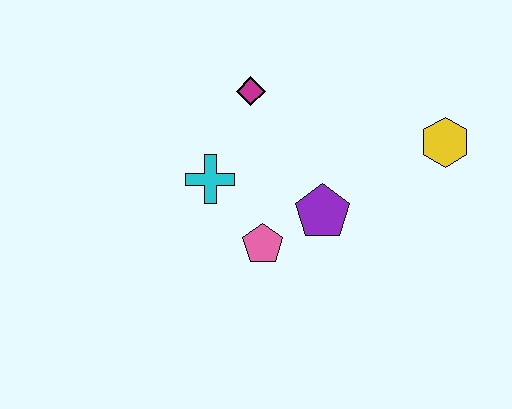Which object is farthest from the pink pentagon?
The yellow hexagon is farthest from the pink pentagon.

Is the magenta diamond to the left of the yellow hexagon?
Yes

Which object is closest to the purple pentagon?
The pink pentagon is closest to the purple pentagon.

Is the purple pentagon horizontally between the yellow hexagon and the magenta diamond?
Yes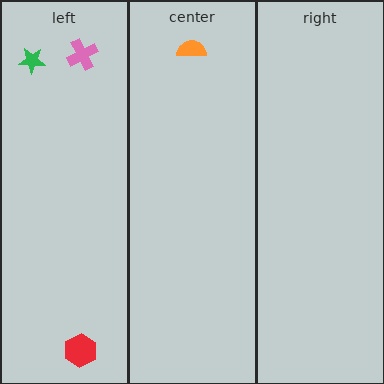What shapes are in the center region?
The orange semicircle.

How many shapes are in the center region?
1.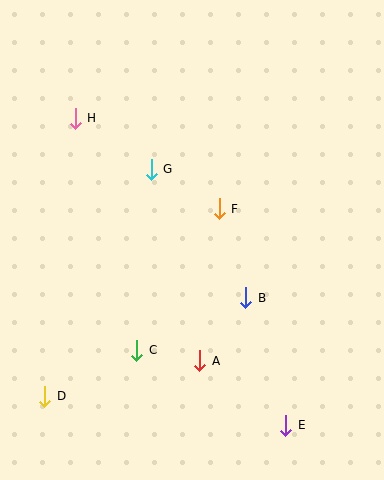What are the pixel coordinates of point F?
Point F is at (219, 209).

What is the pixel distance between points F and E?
The distance between F and E is 227 pixels.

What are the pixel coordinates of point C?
Point C is at (137, 350).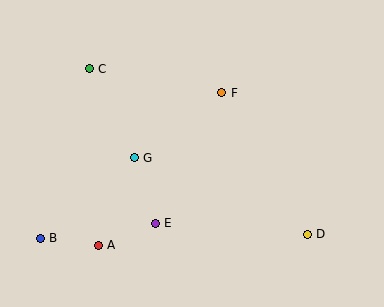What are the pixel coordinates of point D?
Point D is at (307, 234).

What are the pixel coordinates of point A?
Point A is at (98, 245).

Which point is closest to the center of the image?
Point G at (134, 158) is closest to the center.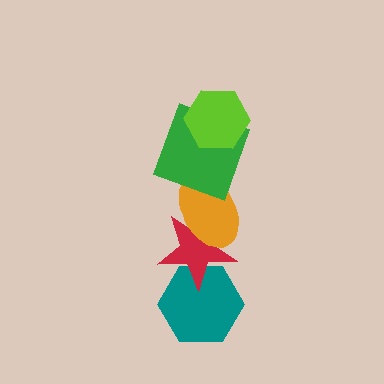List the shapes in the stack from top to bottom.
From top to bottom: the lime hexagon, the green square, the orange ellipse, the red star, the teal hexagon.